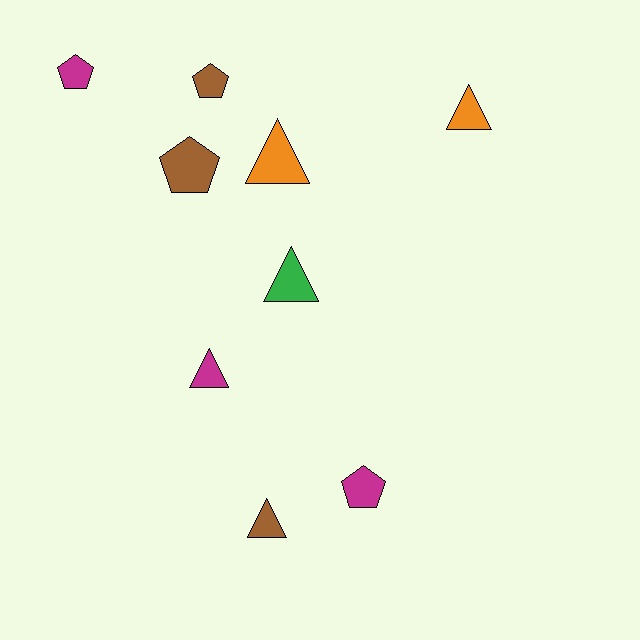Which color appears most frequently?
Magenta, with 3 objects.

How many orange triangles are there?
There are 2 orange triangles.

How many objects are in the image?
There are 9 objects.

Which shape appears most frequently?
Triangle, with 5 objects.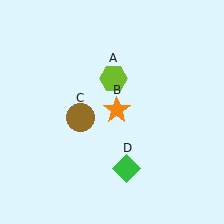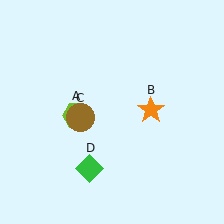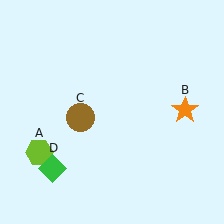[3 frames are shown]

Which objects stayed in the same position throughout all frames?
Brown circle (object C) remained stationary.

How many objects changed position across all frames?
3 objects changed position: lime hexagon (object A), orange star (object B), green diamond (object D).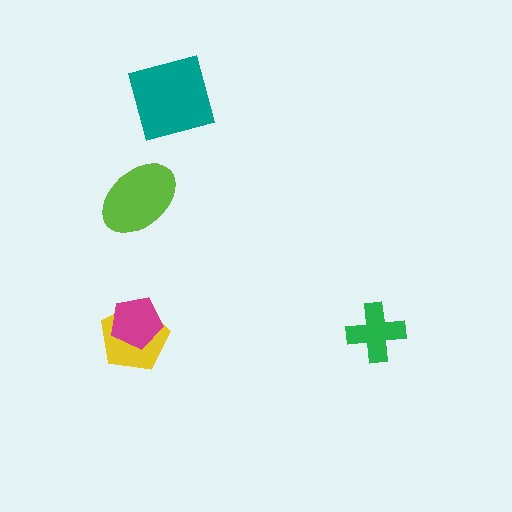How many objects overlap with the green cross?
0 objects overlap with the green cross.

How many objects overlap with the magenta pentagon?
1 object overlaps with the magenta pentagon.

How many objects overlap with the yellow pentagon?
1 object overlaps with the yellow pentagon.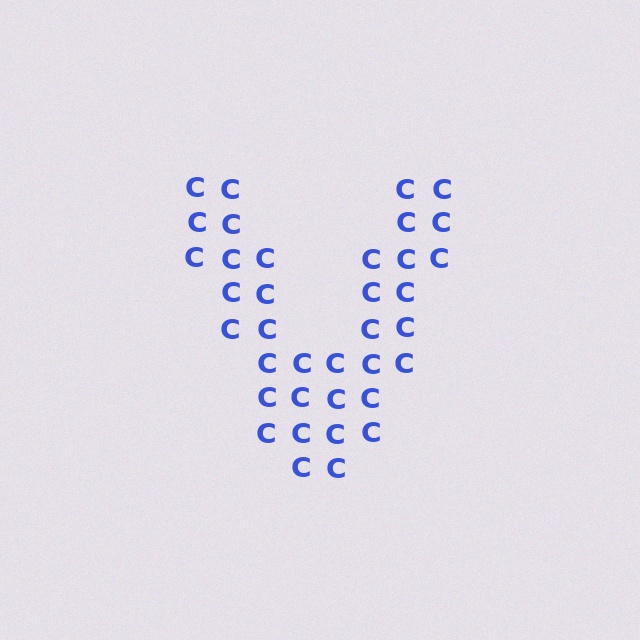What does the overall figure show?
The overall figure shows the letter V.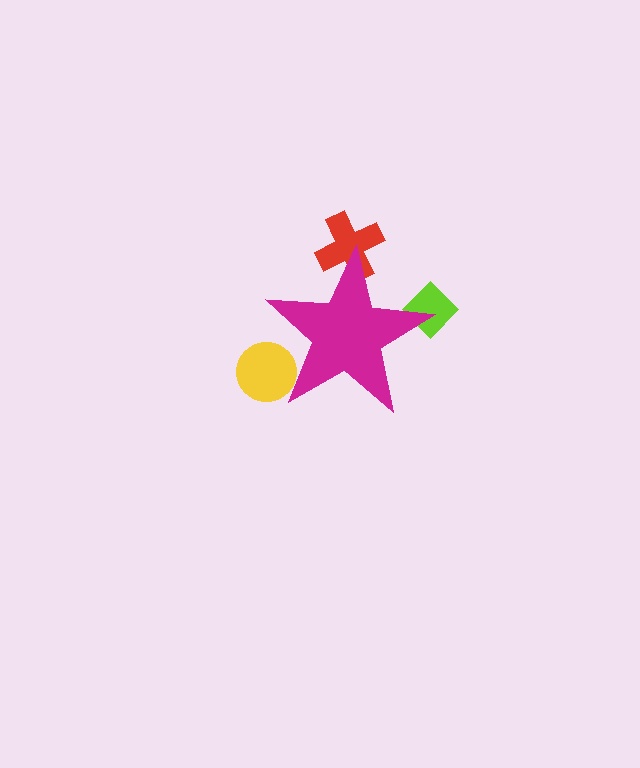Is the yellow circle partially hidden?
Yes, the yellow circle is partially hidden behind the magenta star.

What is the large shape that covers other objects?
A magenta star.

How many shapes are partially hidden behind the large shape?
3 shapes are partially hidden.